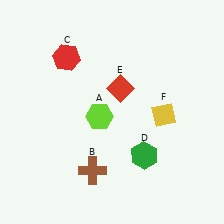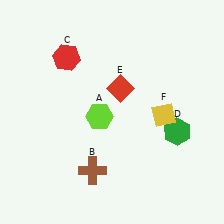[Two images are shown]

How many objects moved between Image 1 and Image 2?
1 object moved between the two images.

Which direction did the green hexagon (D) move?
The green hexagon (D) moved right.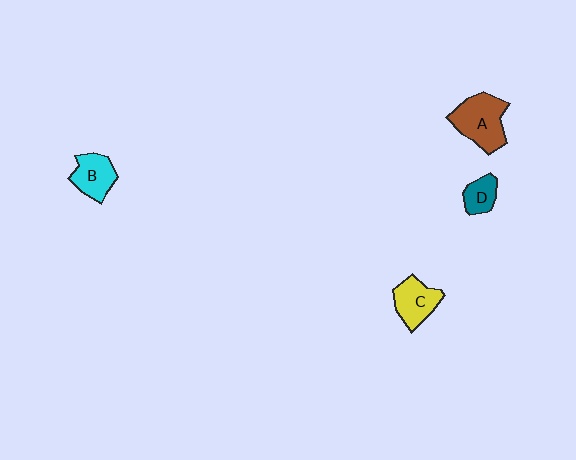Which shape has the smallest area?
Shape D (teal).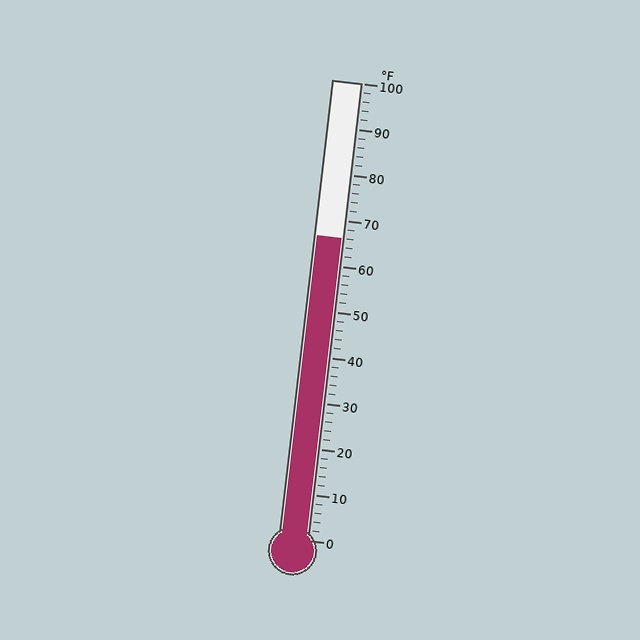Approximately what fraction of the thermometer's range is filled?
The thermometer is filled to approximately 65% of its range.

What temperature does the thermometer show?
The thermometer shows approximately 66°F.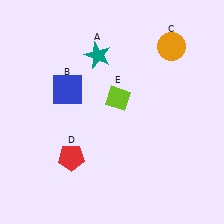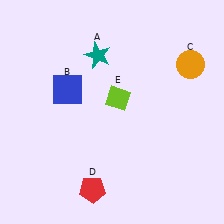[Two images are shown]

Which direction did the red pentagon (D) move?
The red pentagon (D) moved down.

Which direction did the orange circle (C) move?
The orange circle (C) moved right.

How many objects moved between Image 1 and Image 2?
2 objects moved between the two images.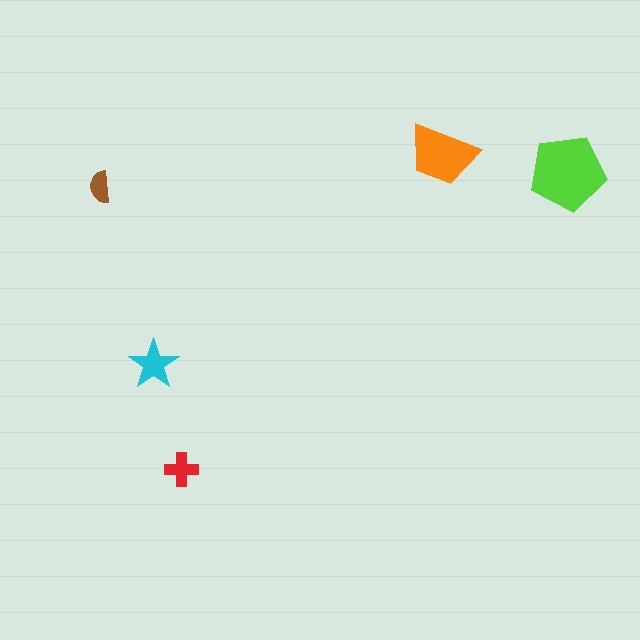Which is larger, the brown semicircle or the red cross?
The red cross.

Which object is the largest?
The lime pentagon.